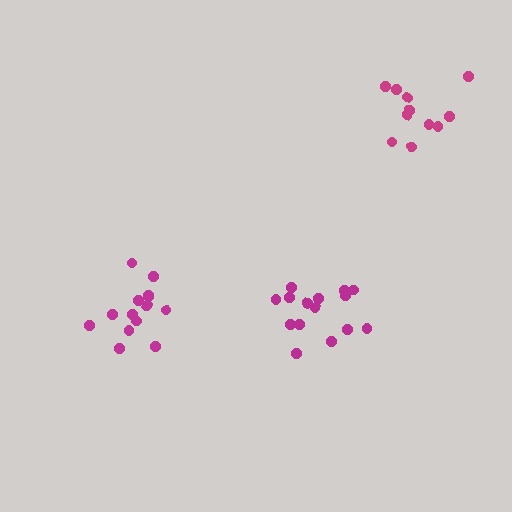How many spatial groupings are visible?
There are 3 spatial groupings.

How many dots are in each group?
Group 1: 15 dots, Group 2: 11 dots, Group 3: 14 dots (40 total).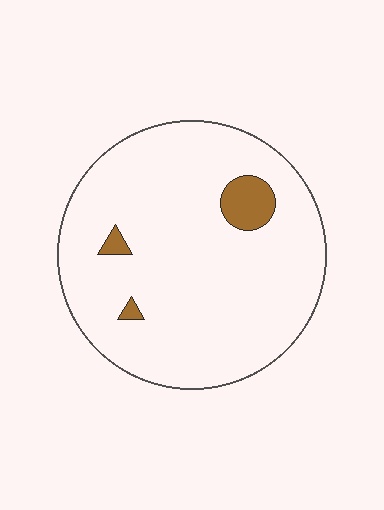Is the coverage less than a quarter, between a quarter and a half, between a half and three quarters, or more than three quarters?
Less than a quarter.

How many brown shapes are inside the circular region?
3.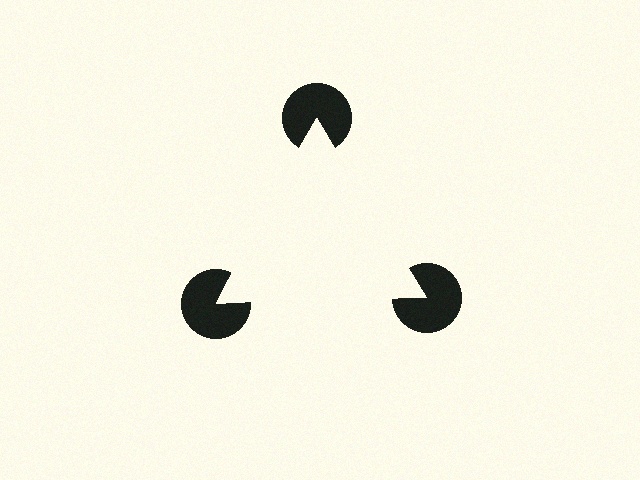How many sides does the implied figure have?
3 sides.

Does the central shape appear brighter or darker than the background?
It typically appears slightly brighter than the background, even though no actual brightness change is drawn.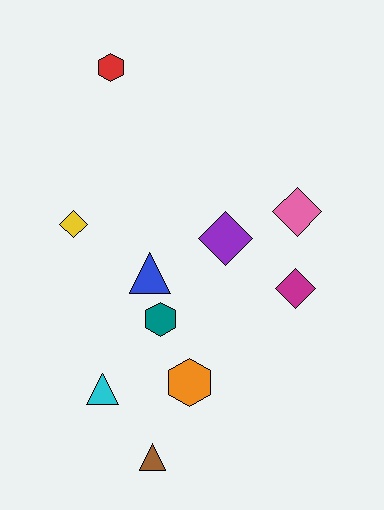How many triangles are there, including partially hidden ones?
There are 3 triangles.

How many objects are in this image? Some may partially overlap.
There are 10 objects.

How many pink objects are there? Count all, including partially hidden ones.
There is 1 pink object.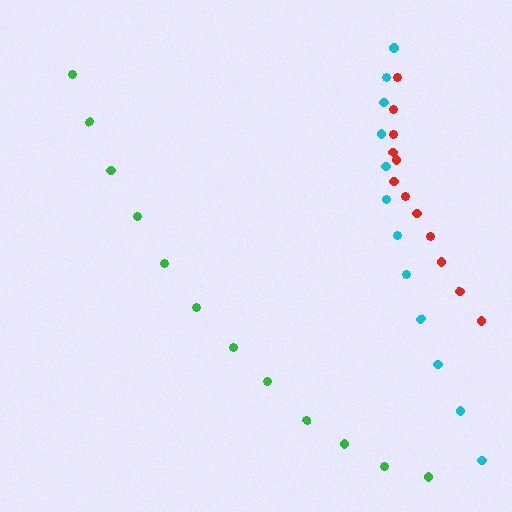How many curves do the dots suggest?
There are 3 distinct paths.